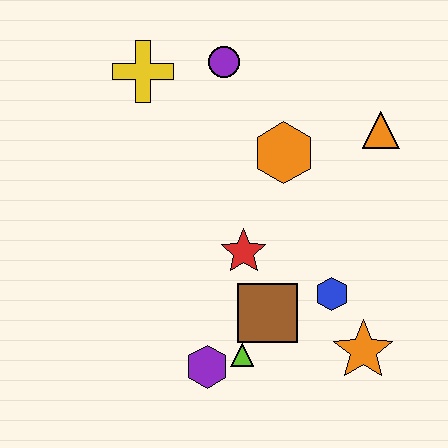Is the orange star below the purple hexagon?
No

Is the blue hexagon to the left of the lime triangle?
No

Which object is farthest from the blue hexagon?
The yellow cross is farthest from the blue hexagon.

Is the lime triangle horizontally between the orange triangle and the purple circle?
Yes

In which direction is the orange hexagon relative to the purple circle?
The orange hexagon is below the purple circle.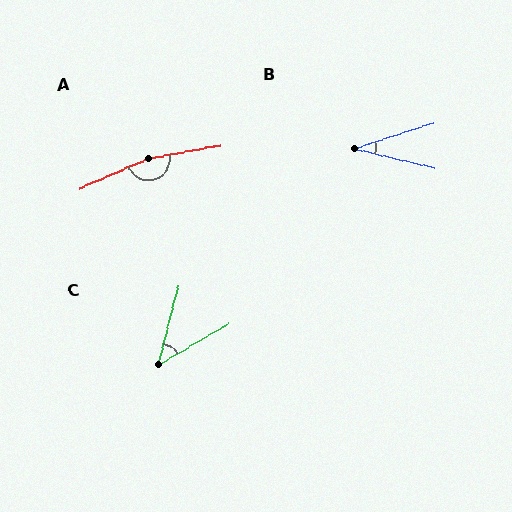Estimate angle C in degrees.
Approximately 46 degrees.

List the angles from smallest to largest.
B (31°), C (46°), A (166°).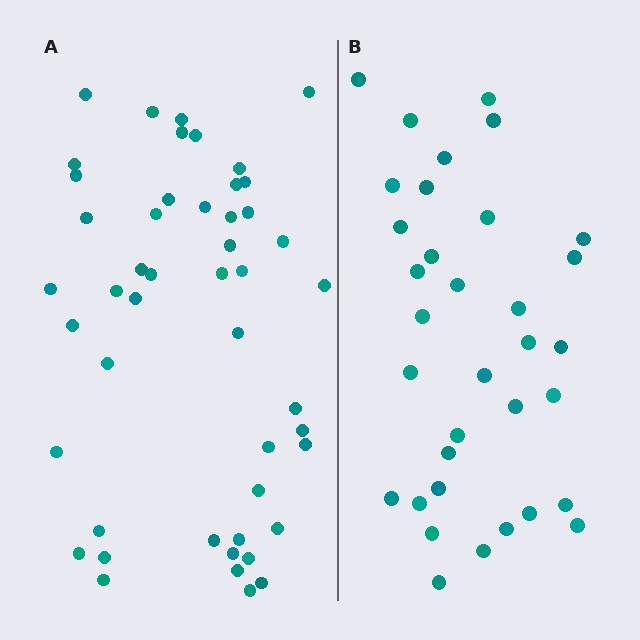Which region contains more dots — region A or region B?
Region A (the left region) has more dots.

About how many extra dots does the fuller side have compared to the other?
Region A has approximately 15 more dots than region B.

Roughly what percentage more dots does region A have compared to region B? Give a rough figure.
About 40% more.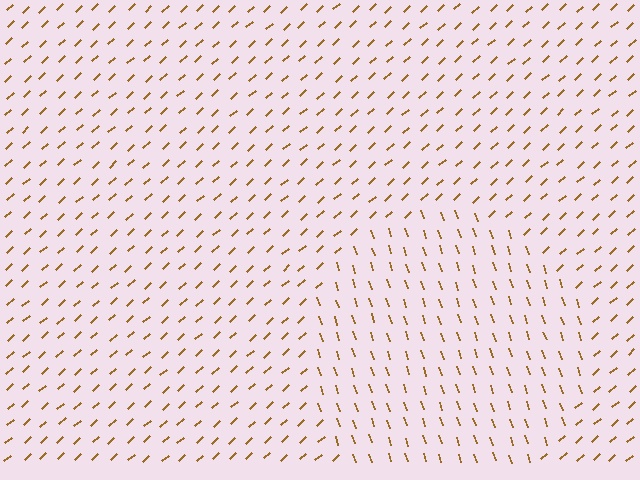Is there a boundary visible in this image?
Yes, there is a texture boundary formed by a change in line orientation.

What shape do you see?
I see a circle.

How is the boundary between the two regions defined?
The boundary is defined purely by a change in line orientation (approximately 66 degrees difference). All lines are the same color and thickness.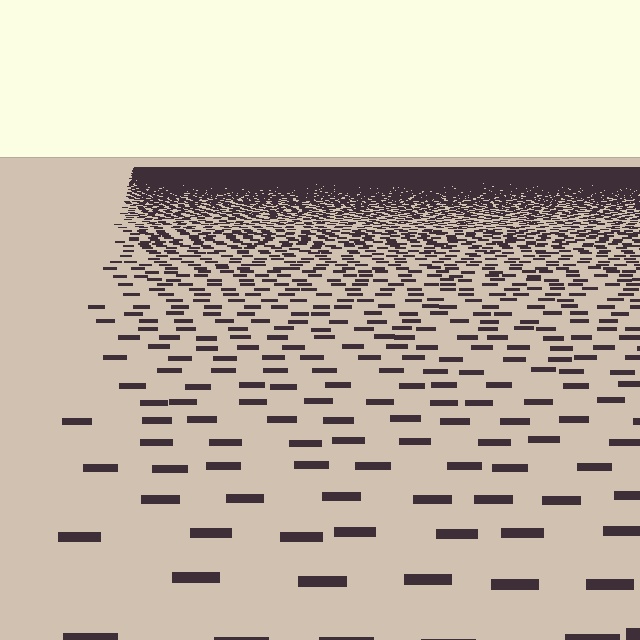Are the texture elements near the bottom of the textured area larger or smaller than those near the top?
Larger. Near the bottom, elements are closer to the viewer and appear at a bigger on-screen size.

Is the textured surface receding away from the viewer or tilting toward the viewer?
The surface is receding away from the viewer. Texture elements get smaller and denser toward the top.